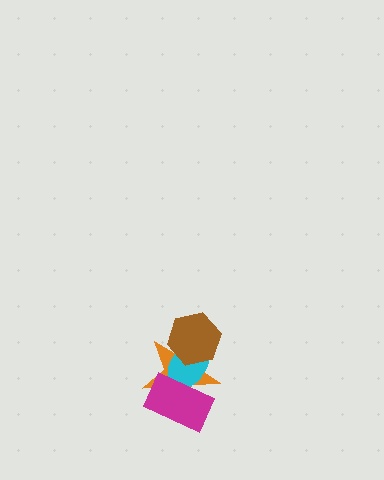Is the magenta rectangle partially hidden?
No, no other shape covers it.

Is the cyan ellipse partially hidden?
Yes, it is partially covered by another shape.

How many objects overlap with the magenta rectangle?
2 objects overlap with the magenta rectangle.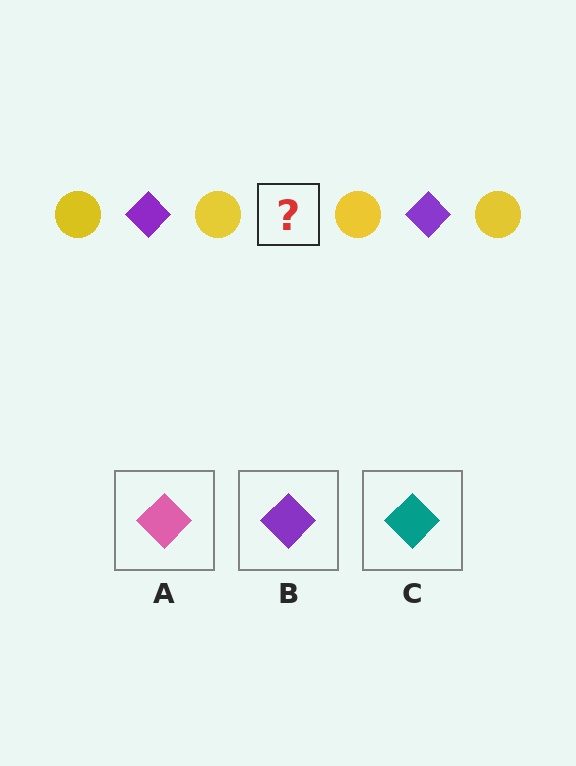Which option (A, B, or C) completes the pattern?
B.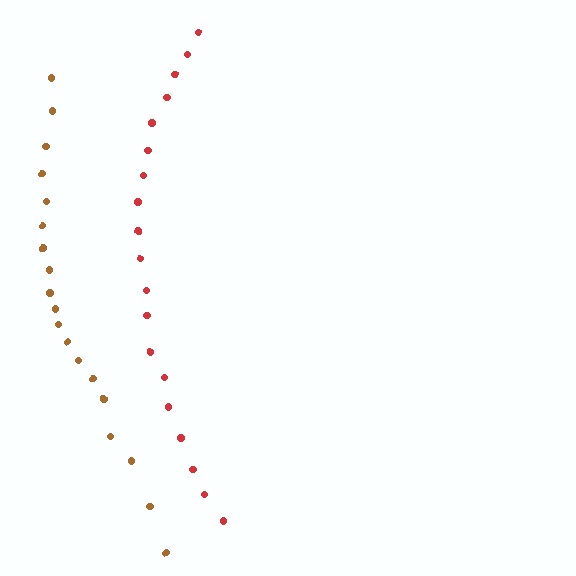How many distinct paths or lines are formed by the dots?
There are 2 distinct paths.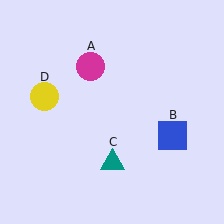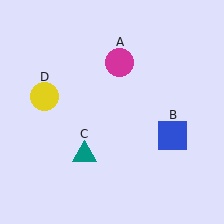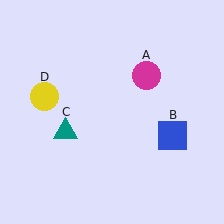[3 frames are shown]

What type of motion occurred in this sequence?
The magenta circle (object A), teal triangle (object C) rotated clockwise around the center of the scene.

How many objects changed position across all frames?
2 objects changed position: magenta circle (object A), teal triangle (object C).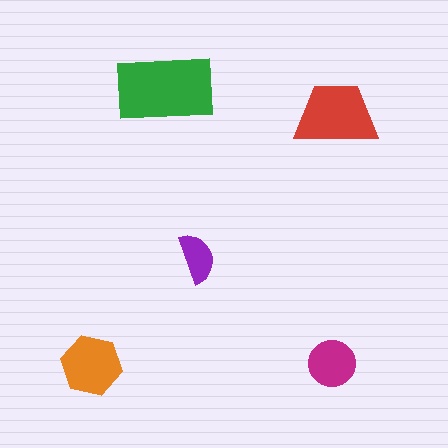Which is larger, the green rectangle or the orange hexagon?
The green rectangle.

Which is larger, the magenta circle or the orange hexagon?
The orange hexagon.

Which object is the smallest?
The purple semicircle.